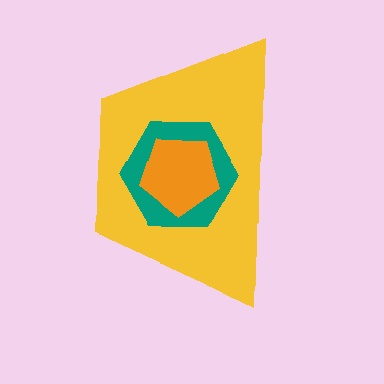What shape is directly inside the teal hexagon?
The orange pentagon.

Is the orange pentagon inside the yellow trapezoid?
Yes.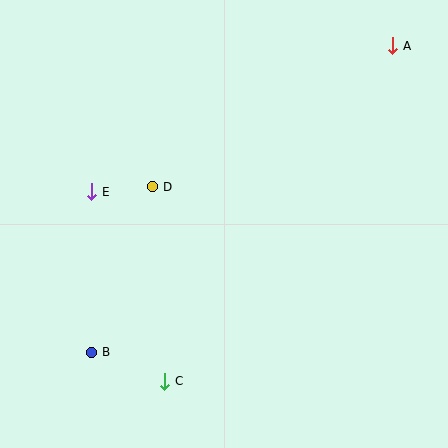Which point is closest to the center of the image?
Point D at (153, 187) is closest to the center.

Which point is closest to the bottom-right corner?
Point C is closest to the bottom-right corner.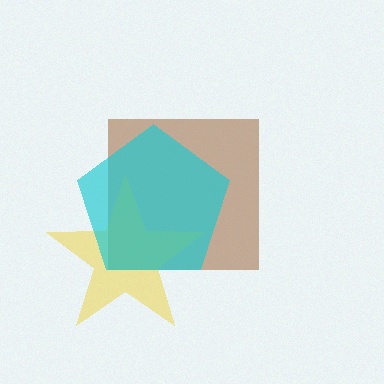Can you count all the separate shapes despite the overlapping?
Yes, there are 3 separate shapes.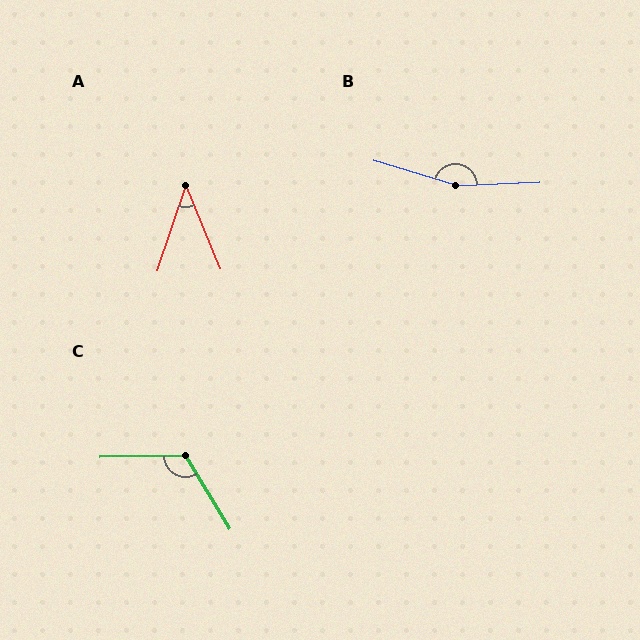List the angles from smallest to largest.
A (41°), C (120°), B (161°).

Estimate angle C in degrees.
Approximately 120 degrees.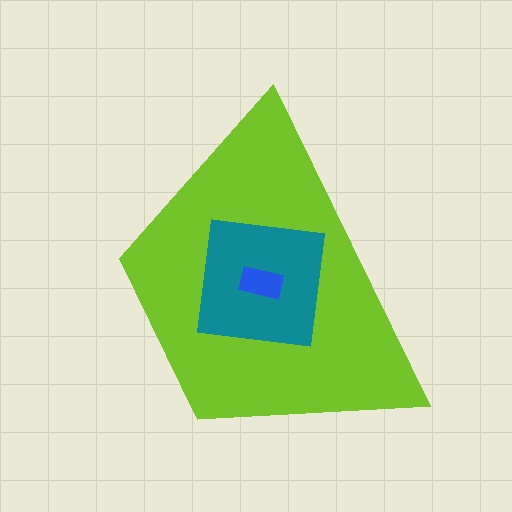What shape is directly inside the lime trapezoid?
The teal square.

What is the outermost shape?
The lime trapezoid.